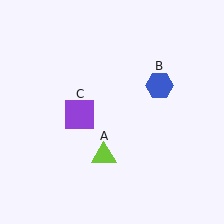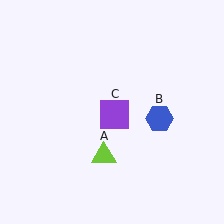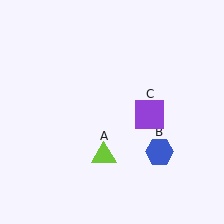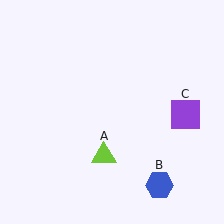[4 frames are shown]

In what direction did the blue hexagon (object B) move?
The blue hexagon (object B) moved down.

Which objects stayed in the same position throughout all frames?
Lime triangle (object A) remained stationary.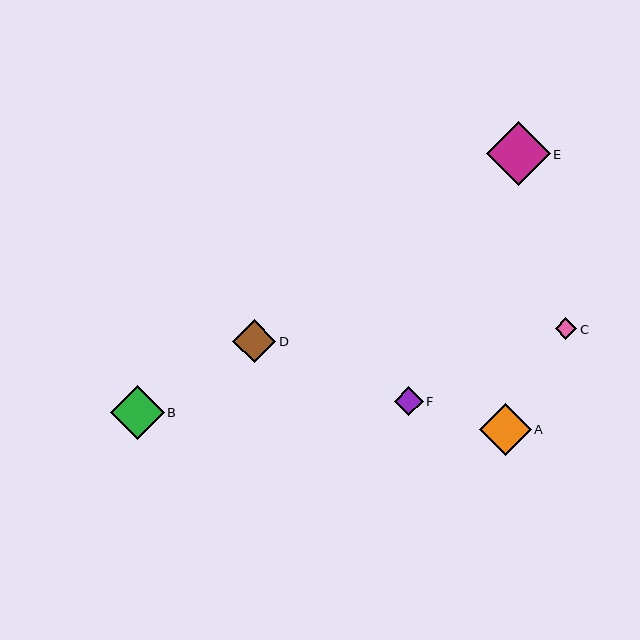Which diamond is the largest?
Diamond E is the largest with a size of approximately 64 pixels.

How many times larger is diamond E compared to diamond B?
Diamond E is approximately 1.2 times the size of diamond B.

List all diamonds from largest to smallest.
From largest to smallest: E, B, A, D, F, C.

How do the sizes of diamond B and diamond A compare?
Diamond B and diamond A are approximately the same size.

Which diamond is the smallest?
Diamond C is the smallest with a size of approximately 22 pixels.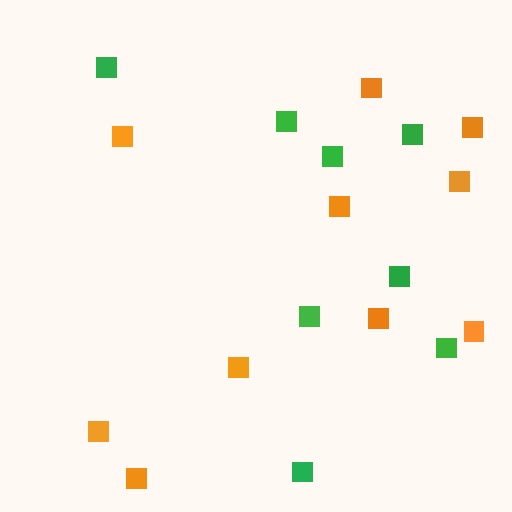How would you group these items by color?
There are 2 groups: one group of orange squares (10) and one group of green squares (8).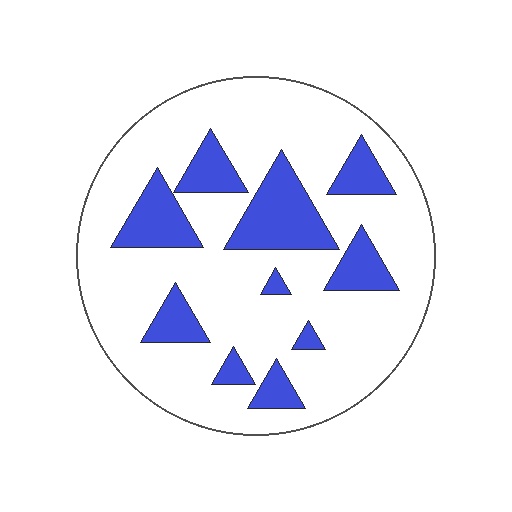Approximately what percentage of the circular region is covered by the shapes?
Approximately 20%.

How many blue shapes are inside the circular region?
10.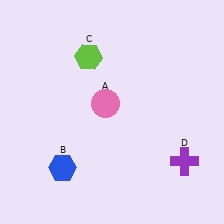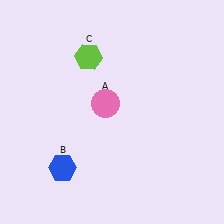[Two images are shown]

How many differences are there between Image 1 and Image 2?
There is 1 difference between the two images.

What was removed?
The purple cross (D) was removed in Image 2.